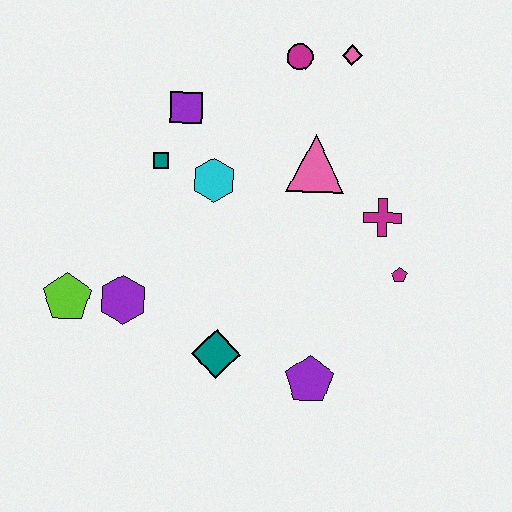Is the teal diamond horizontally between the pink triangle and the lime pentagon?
Yes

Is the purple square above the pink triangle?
Yes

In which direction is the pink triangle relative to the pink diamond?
The pink triangle is below the pink diamond.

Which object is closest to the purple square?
The teal square is closest to the purple square.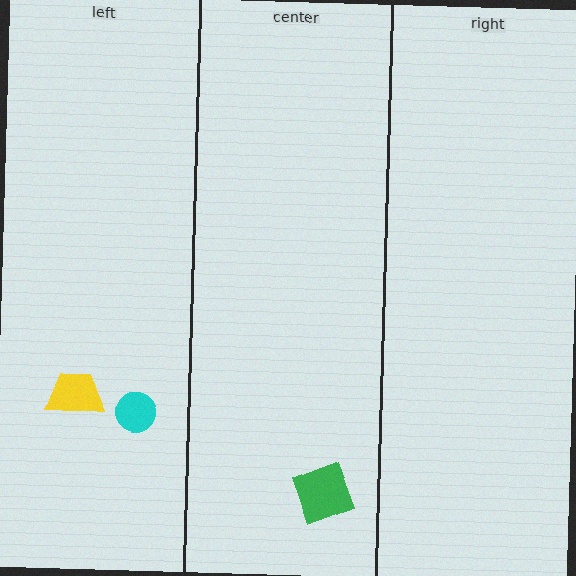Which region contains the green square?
The center region.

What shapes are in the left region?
The cyan circle, the yellow trapezoid.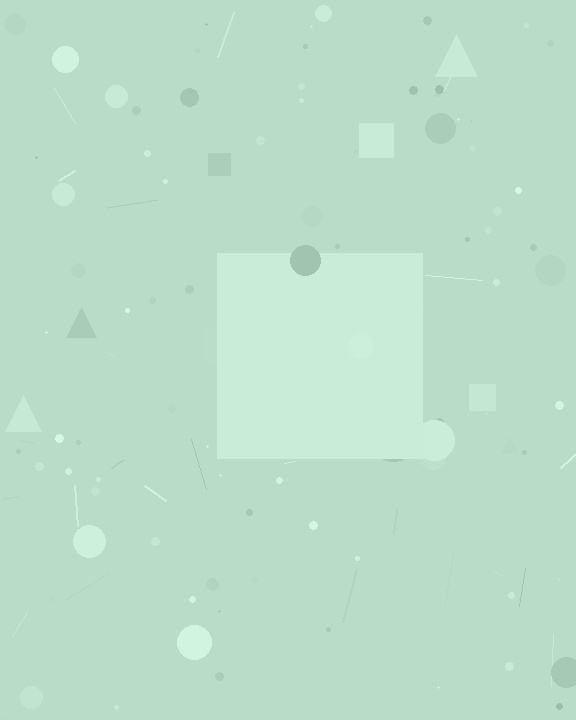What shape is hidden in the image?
A square is hidden in the image.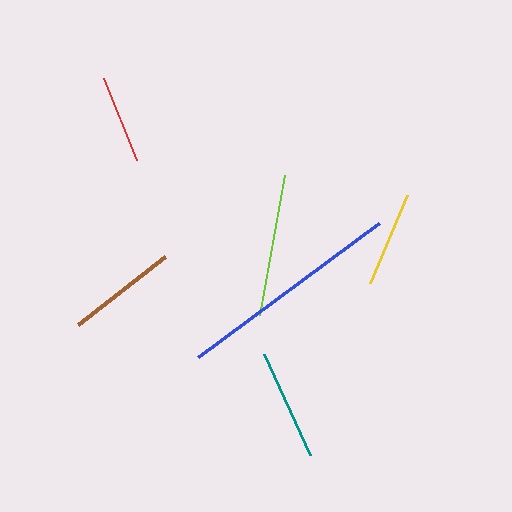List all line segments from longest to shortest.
From longest to shortest: blue, lime, brown, teal, yellow, red.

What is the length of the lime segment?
The lime segment is approximately 141 pixels long.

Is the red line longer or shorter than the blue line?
The blue line is longer than the red line.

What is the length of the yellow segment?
The yellow segment is approximately 95 pixels long.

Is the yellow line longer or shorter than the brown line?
The brown line is longer than the yellow line.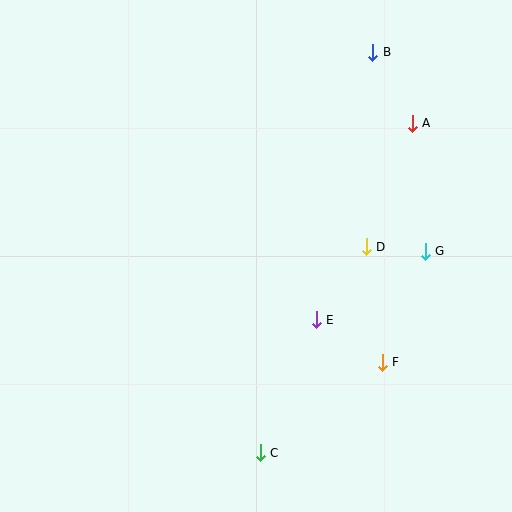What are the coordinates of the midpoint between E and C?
The midpoint between E and C is at (288, 386).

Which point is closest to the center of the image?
Point E at (316, 320) is closest to the center.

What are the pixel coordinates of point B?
Point B is at (373, 52).